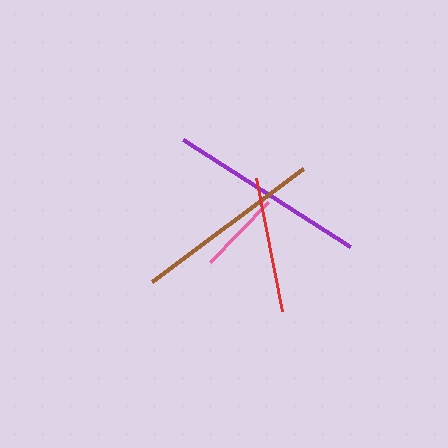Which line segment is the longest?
The purple line is the longest at approximately 198 pixels.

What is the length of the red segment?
The red segment is approximately 136 pixels long.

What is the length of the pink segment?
The pink segment is approximately 84 pixels long.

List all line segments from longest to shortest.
From longest to shortest: purple, brown, red, pink.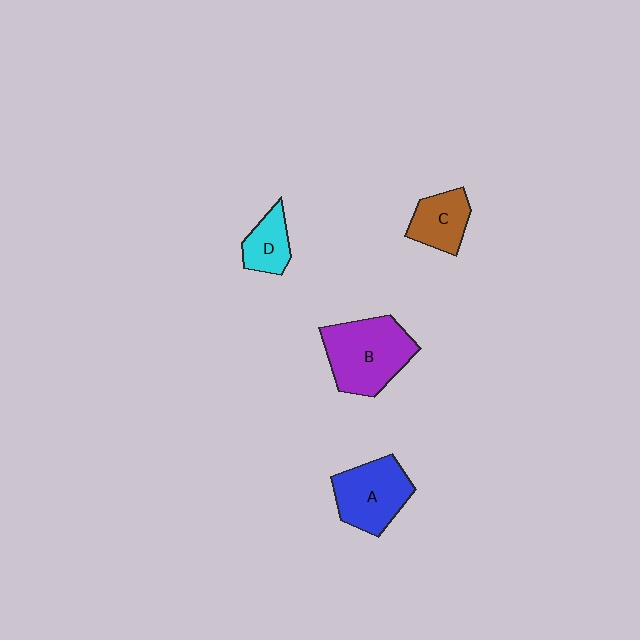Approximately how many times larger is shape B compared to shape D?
Approximately 2.2 times.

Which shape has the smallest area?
Shape D (cyan).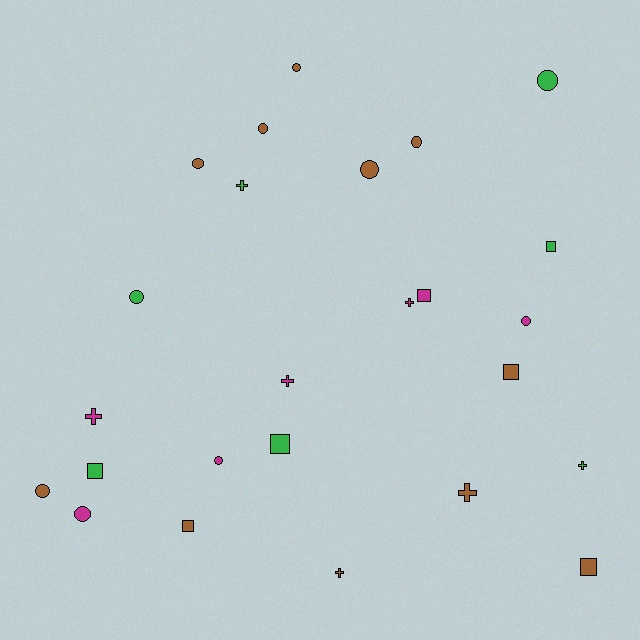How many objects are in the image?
There are 25 objects.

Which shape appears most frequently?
Circle, with 11 objects.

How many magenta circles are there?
There are 3 magenta circles.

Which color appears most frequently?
Brown, with 11 objects.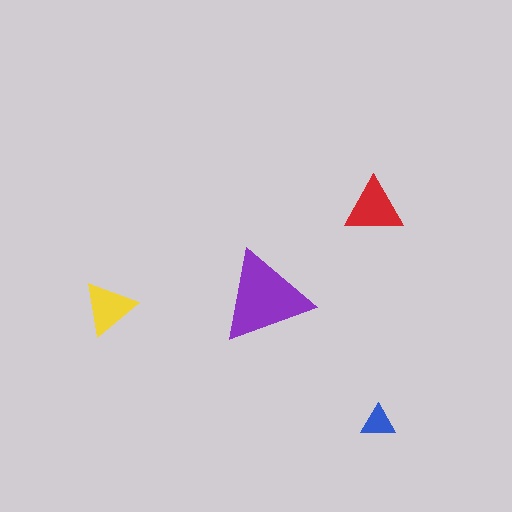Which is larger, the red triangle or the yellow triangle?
The red one.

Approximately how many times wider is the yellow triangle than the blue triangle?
About 1.5 times wider.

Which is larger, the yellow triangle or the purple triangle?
The purple one.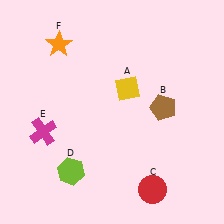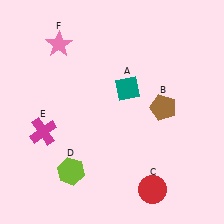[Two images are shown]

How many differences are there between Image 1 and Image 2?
There are 2 differences between the two images.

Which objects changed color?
A changed from yellow to teal. F changed from orange to pink.